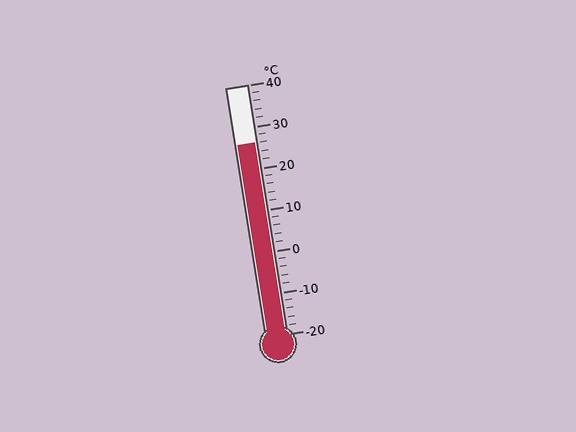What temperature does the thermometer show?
The thermometer shows approximately 26°C.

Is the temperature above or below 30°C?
The temperature is below 30°C.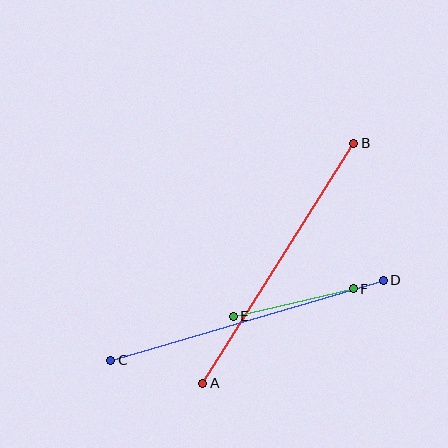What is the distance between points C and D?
The distance is approximately 284 pixels.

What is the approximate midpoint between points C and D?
The midpoint is at approximately (247, 320) pixels.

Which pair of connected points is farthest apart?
Points C and D are farthest apart.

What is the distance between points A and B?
The distance is approximately 284 pixels.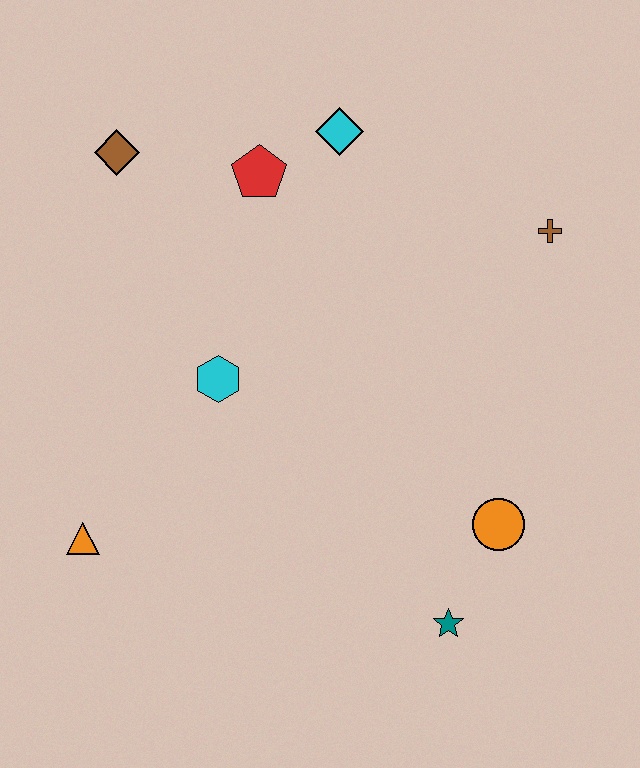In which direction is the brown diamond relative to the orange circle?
The brown diamond is to the left of the orange circle.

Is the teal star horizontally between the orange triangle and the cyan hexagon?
No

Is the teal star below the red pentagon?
Yes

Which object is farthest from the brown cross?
The orange triangle is farthest from the brown cross.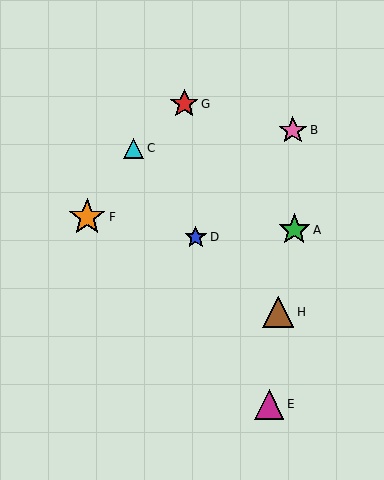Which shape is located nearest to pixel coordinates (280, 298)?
The brown triangle (labeled H) at (278, 312) is nearest to that location.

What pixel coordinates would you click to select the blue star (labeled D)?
Click at (196, 237) to select the blue star D.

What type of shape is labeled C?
Shape C is a cyan triangle.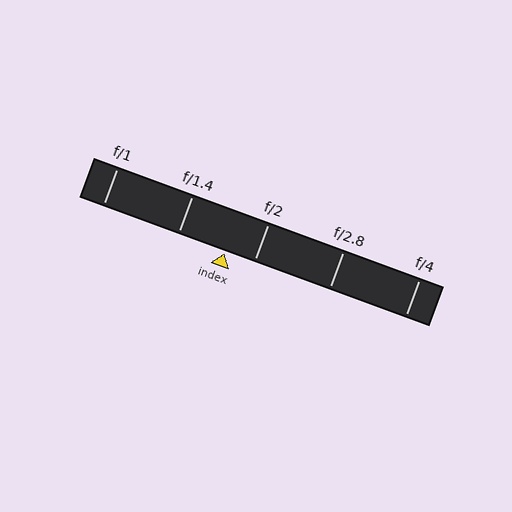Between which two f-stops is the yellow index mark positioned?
The index mark is between f/1.4 and f/2.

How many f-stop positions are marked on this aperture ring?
There are 5 f-stop positions marked.